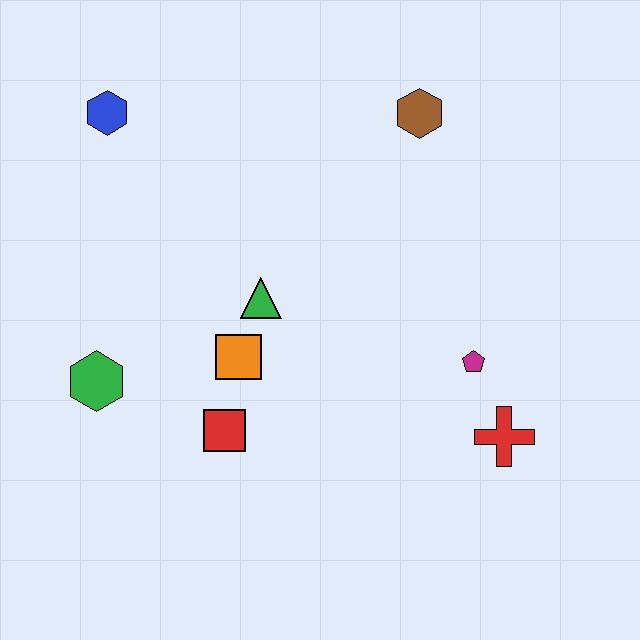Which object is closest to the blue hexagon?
The green triangle is closest to the blue hexagon.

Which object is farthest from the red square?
The brown hexagon is farthest from the red square.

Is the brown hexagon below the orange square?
No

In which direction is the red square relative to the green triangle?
The red square is below the green triangle.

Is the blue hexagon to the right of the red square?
No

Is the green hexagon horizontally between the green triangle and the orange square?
No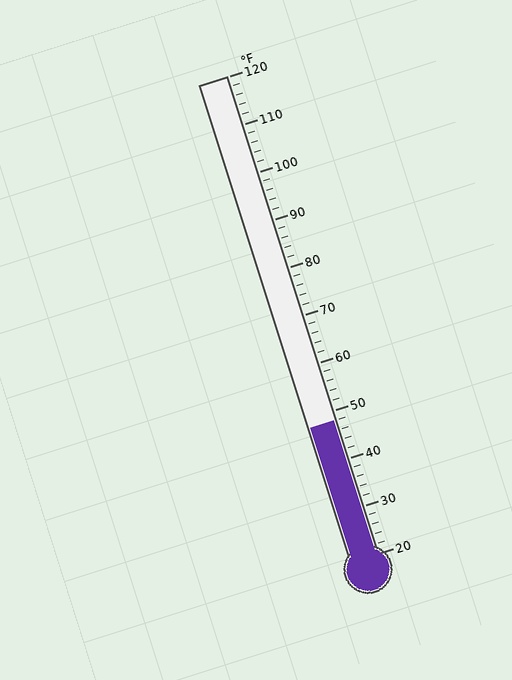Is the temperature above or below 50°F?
The temperature is below 50°F.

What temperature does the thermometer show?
The thermometer shows approximately 48°F.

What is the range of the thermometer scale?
The thermometer scale ranges from 20°F to 120°F.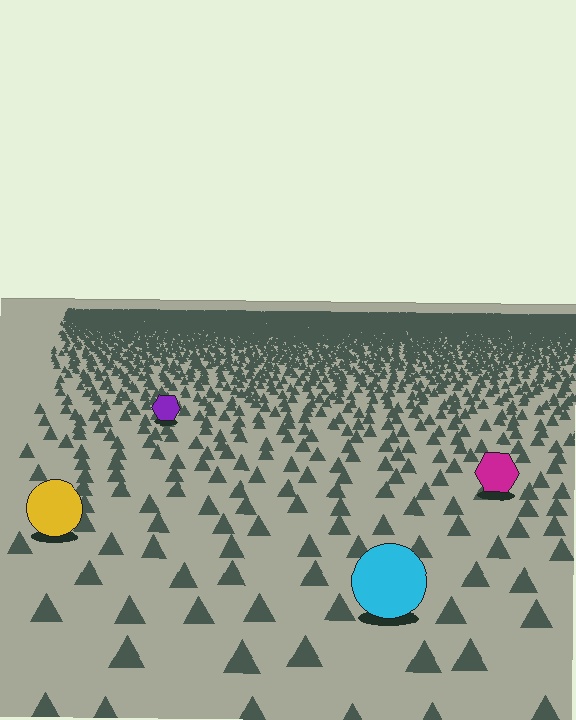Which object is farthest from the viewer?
The purple hexagon is farthest from the viewer. It appears smaller and the ground texture around it is denser.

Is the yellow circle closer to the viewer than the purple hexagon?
Yes. The yellow circle is closer — you can tell from the texture gradient: the ground texture is coarser near it.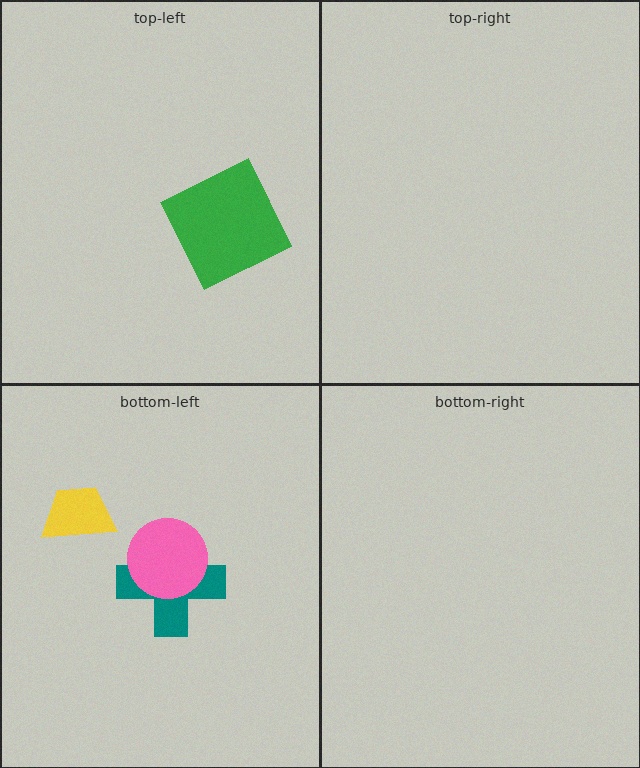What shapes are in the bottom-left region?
The yellow trapezoid, the teal cross, the pink circle.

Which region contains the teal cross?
The bottom-left region.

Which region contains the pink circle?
The bottom-left region.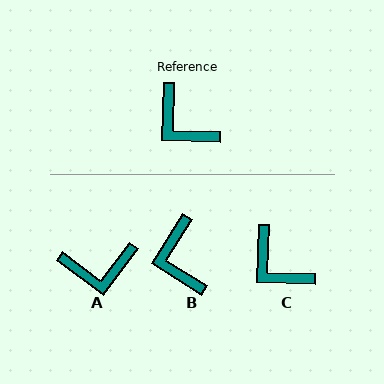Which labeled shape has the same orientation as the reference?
C.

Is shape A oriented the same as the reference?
No, it is off by about 55 degrees.